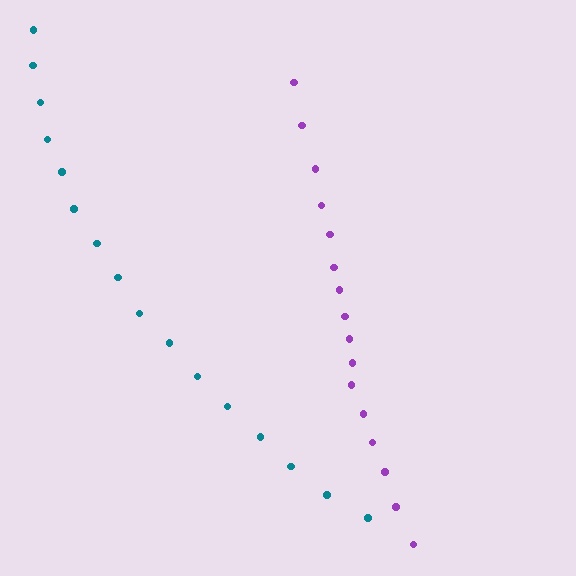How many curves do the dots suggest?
There are 2 distinct paths.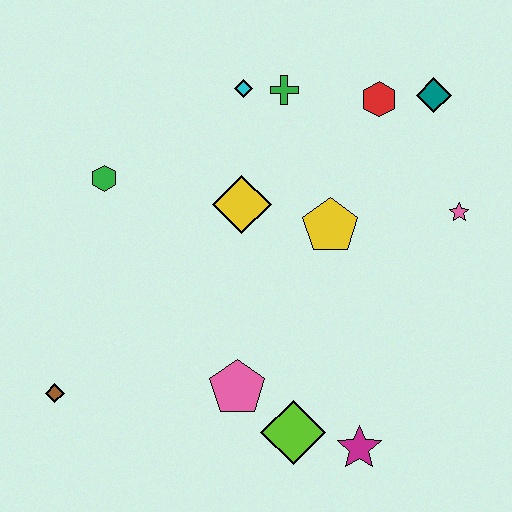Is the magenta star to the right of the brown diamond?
Yes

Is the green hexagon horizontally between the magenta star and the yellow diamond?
No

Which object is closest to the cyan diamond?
The green cross is closest to the cyan diamond.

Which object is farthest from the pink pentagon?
The teal diamond is farthest from the pink pentagon.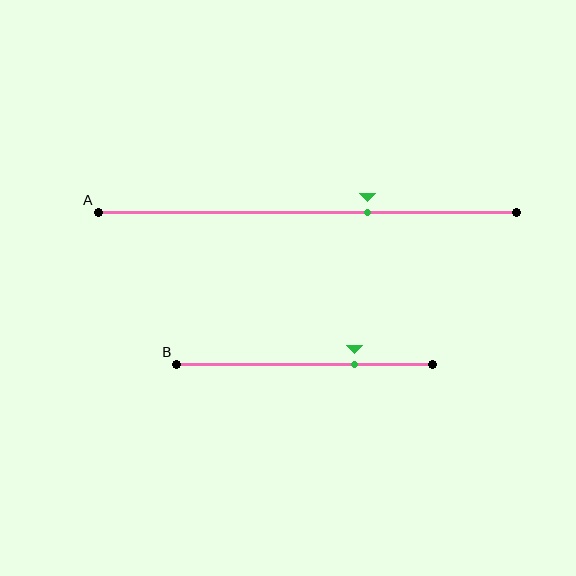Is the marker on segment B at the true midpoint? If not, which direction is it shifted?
No, the marker on segment B is shifted to the right by about 19% of the segment length.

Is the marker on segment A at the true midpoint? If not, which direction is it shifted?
No, the marker on segment A is shifted to the right by about 14% of the segment length.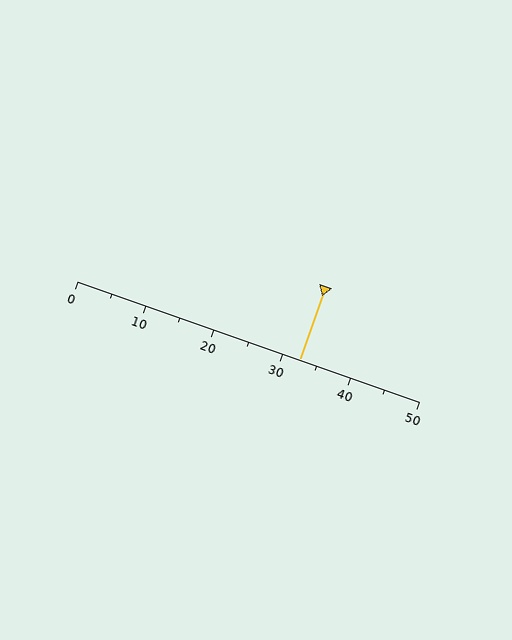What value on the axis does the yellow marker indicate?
The marker indicates approximately 32.5.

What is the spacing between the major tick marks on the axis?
The major ticks are spaced 10 apart.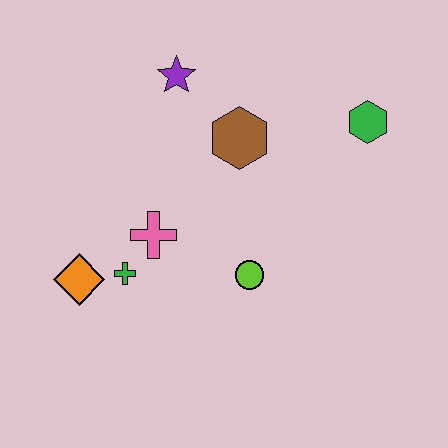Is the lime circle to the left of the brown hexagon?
No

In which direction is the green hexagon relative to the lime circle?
The green hexagon is above the lime circle.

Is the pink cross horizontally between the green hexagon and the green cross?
Yes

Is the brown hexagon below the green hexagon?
Yes